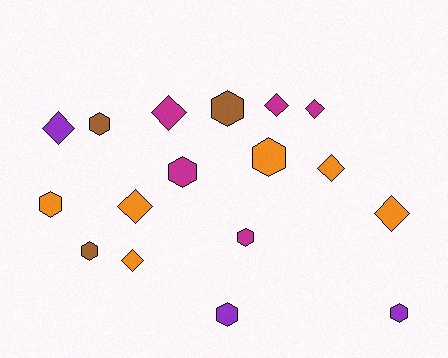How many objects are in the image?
There are 17 objects.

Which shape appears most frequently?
Hexagon, with 9 objects.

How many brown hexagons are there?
There are 3 brown hexagons.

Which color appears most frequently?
Orange, with 6 objects.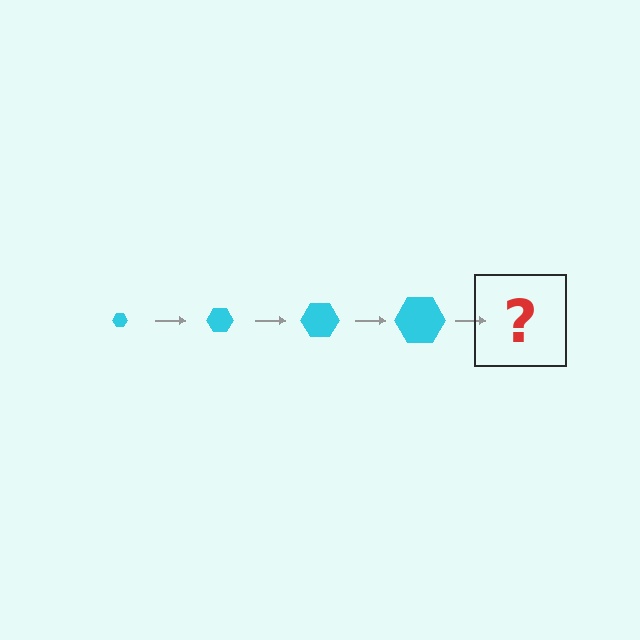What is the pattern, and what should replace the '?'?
The pattern is that the hexagon gets progressively larger each step. The '?' should be a cyan hexagon, larger than the previous one.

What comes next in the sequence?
The next element should be a cyan hexagon, larger than the previous one.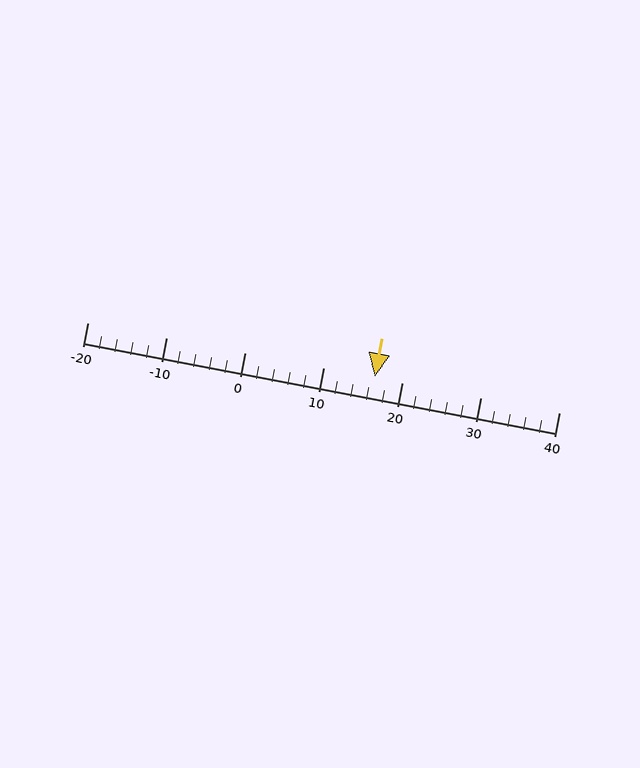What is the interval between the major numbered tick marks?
The major tick marks are spaced 10 units apart.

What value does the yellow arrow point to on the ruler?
The yellow arrow points to approximately 16.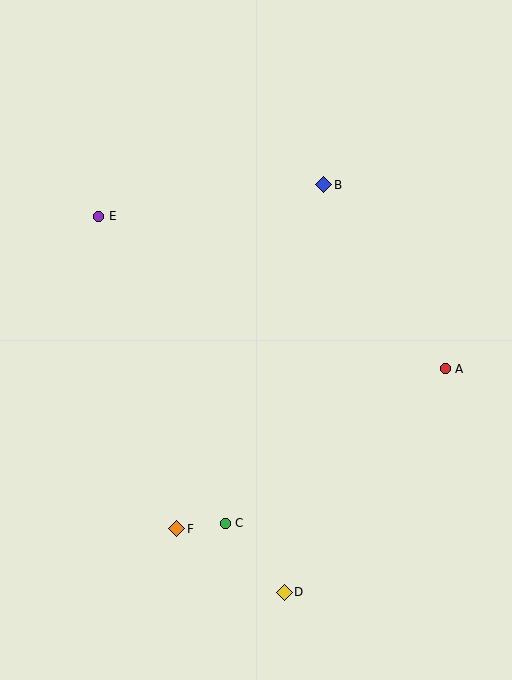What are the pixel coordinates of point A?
Point A is at (445, 369).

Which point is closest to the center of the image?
Point B at (324, 185) is closest to the center.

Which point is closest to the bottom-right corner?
Point D is closest to the bottom-right corner.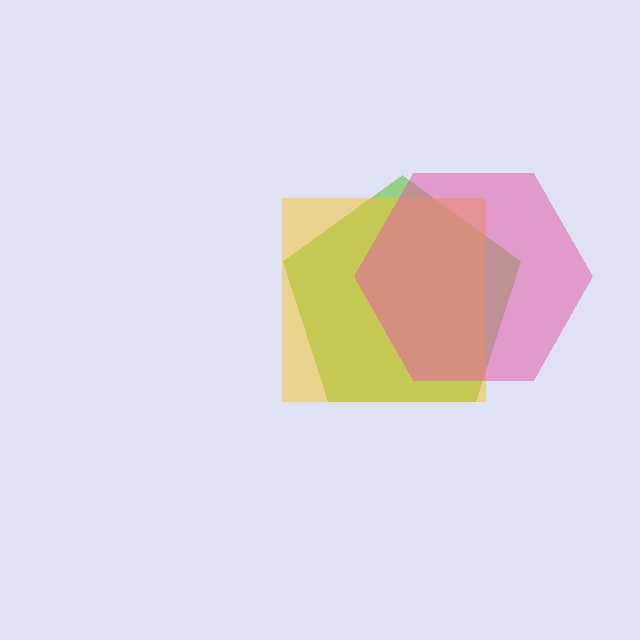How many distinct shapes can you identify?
There are 3 distinct shapes: a lime pentagon, a yellow square, a pink hexagon.